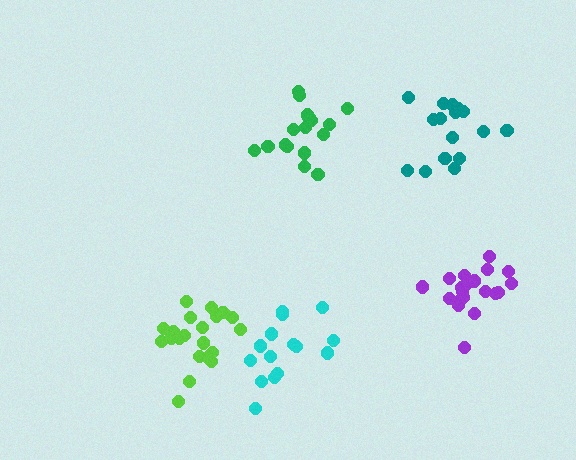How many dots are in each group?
Group 1: 21 dots, Group 2: 16 dots, Group 3: 19 dots, Group 4: 16 dots, Group 5: 18 dots (90 total).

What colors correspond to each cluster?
The clusters are colored: lime, cyan, purple, teal, green.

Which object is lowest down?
The cyan cluster is bottommost.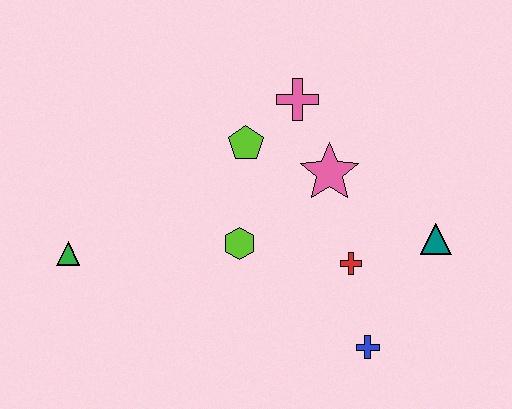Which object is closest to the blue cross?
The red cross is closest to the blue cross.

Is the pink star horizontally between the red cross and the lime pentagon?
Yes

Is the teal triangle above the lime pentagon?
No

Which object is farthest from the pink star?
The green triangle is farthest from the pink star.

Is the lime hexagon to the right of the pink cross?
No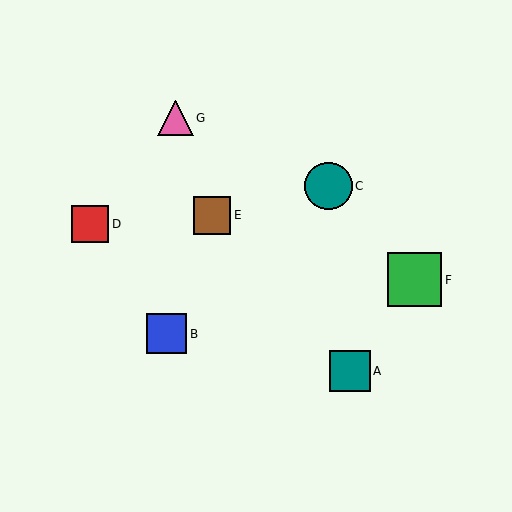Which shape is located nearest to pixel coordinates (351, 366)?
The teal square (labeled A) at (350, 371) is nearest to that location.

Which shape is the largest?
The green square (labeled F) is the largest.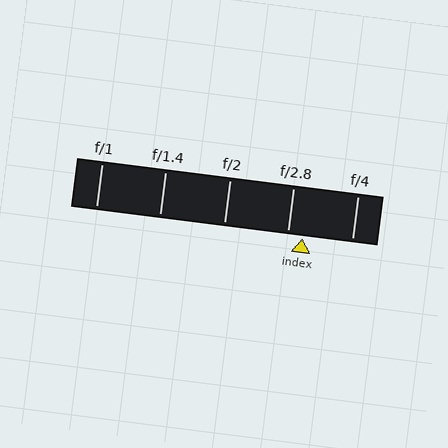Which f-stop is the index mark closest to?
The index mark is closest to f/2.8.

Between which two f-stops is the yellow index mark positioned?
The index mark is between f/2.8 and f/4.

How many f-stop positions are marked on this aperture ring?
There are 5 f-stop positions marked.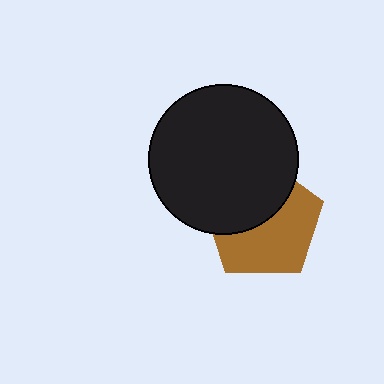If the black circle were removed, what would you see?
You would see the complete brown pentagon.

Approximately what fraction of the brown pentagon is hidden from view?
Roughly 44% of the brown pentagon is hidden behind the black circle.